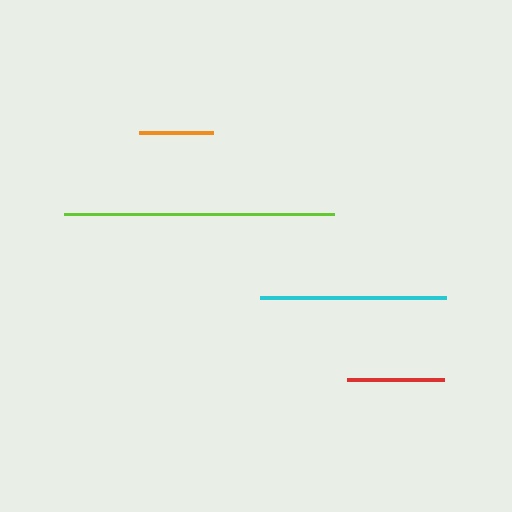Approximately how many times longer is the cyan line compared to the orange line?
The cyan line is approximately 2.5 times the length of the orange line.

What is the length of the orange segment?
The orange segment is approximately 74 pixels long.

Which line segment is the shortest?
The orange line is the shortest at approximately 74 pixels.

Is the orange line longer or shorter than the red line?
The red line is longer than the orange line.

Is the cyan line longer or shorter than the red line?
The cyan line is longer than the red line.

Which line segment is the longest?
The lime line is the longest at approximately 270 pixels.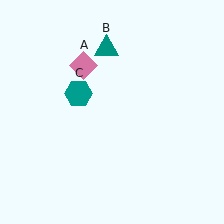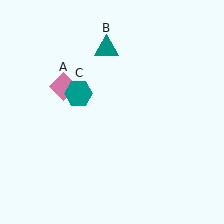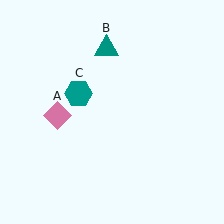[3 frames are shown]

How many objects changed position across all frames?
1 object changed position: pink diamond (object A).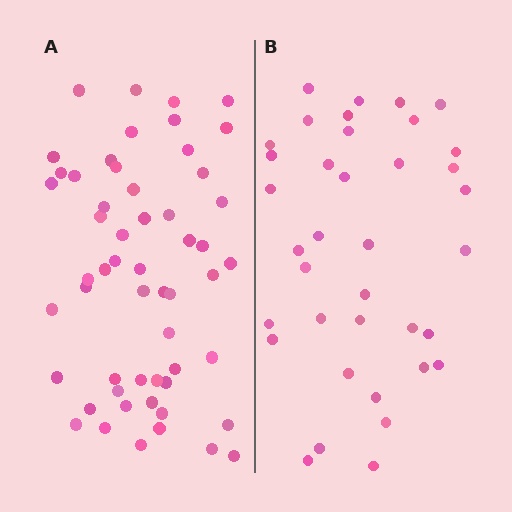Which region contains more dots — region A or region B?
Region A (the left region) has more dots.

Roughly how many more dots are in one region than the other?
Region A has approximately 20 more dots than region B.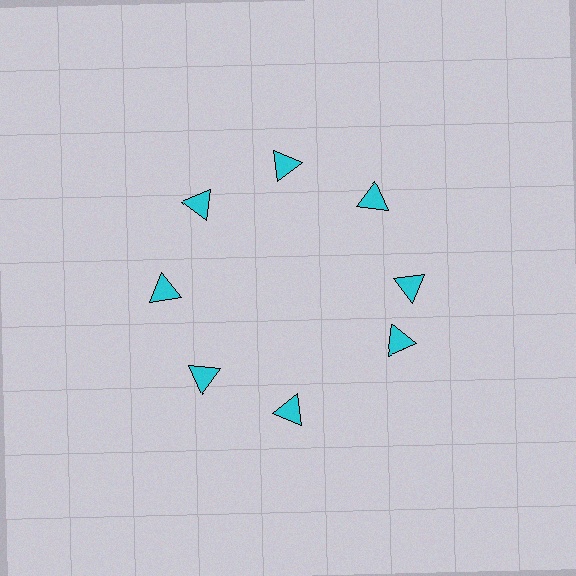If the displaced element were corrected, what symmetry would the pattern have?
It would have 8-fold rotational symmetry — the pattern would map onto itself every 45 degrees.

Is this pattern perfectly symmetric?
No. The 8 cyan triangles are arranged in a ring, but one element near the 4 o'clock position is rotated out of alignment along the ring, breaking the 8-fold rotational symmetry.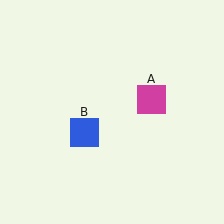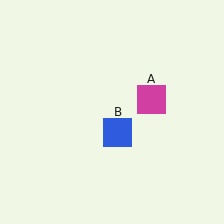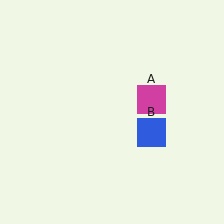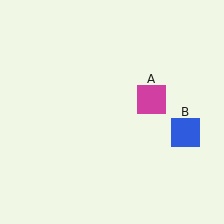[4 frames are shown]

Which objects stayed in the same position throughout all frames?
Magenta square (object A) remained stationary.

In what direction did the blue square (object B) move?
The blue square (object B) moved right.